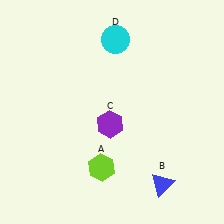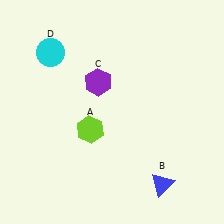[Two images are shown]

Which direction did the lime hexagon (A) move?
The lime hexagon (A) moved up.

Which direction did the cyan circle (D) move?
The cyan circle (D) moved left.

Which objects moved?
The objects that moved are: the lime hexagon (A), the purple hexagon (C), the cyan circle (D).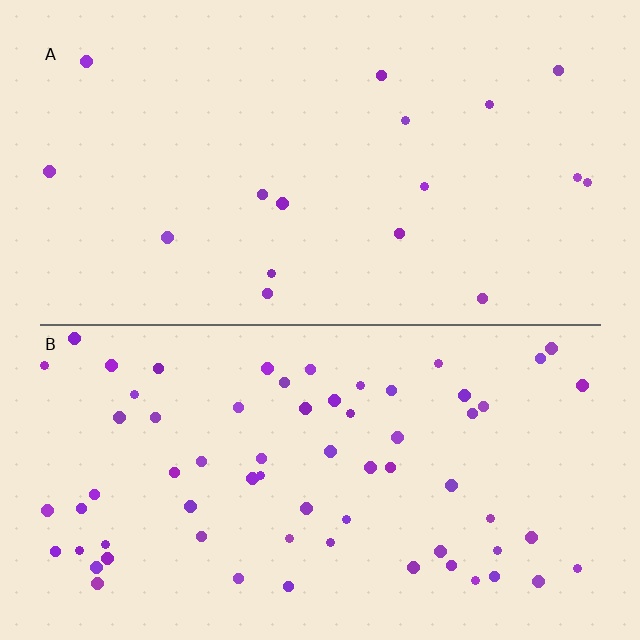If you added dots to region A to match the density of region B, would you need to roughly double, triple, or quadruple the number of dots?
Approximately quadruple.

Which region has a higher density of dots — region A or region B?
B (the bottom).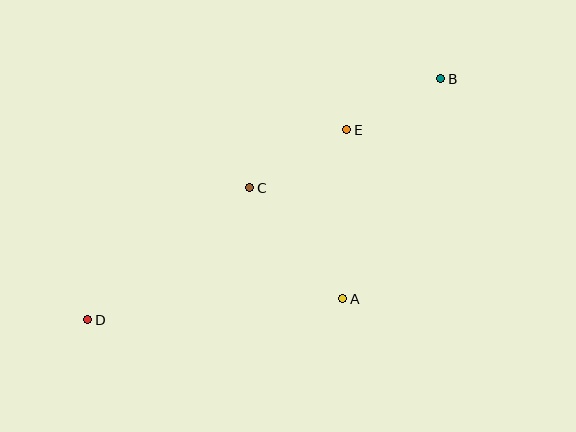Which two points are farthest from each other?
Points B and D are farthest from each other.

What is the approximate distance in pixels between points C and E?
The distance between C and E is approximately 113 pixels.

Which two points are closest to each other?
Points B and E are closest to each other.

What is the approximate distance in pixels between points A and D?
The distance between A and D is approximately 256 pixels.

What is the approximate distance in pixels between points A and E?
The distance between A and E is approximately 169 pixels.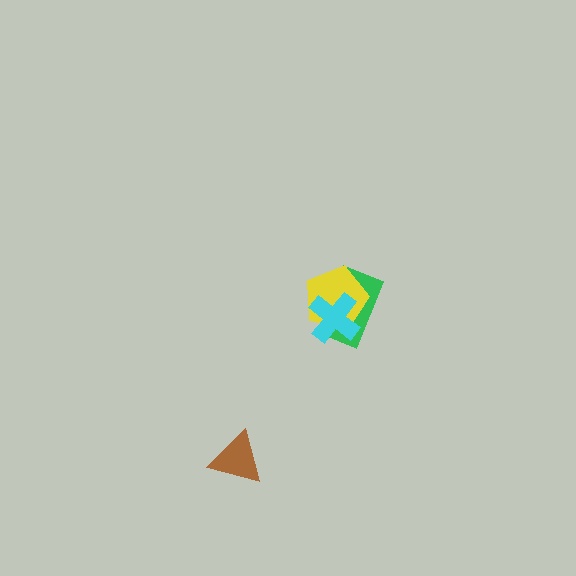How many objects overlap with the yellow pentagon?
2 objects overlap with the yellow pentagon.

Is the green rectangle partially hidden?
Yes, it is partially covered by another shape.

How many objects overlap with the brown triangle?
0 objects overlap with the brown triangle.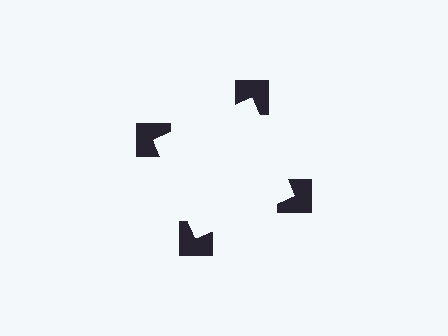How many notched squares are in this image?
There are 4 — one at each vertex of the illusory square.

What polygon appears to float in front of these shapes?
An illusory square — its edges are inferred from the aligned wedge cuts in the notched squares, not physically drawn.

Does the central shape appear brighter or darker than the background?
It typically appears slightly brighter than the background, even though no actual brightness change is drawn.